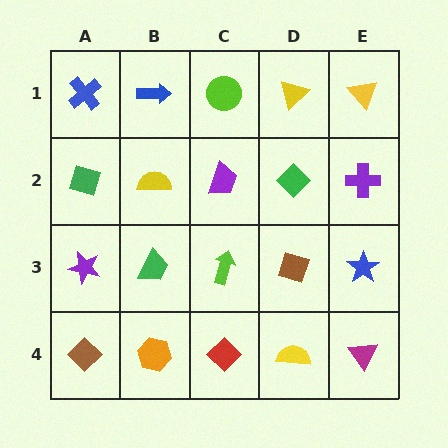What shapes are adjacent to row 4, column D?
A brown diamond (row 3, column D), a red diamond (row 4, column C), a magenta triangle (row 4, column E).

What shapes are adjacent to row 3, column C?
A purple trapezoid (row 2, column C), a red diamond (row 4, column C), a green trapezoid (row 3, column B), a brown diamond (row 3, column D).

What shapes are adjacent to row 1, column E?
A purple cross (row 2, column E), a yellow triangle (row 1, column D).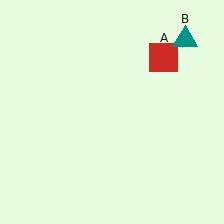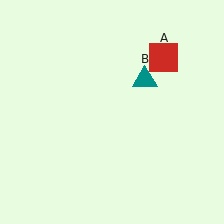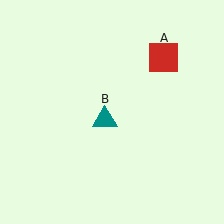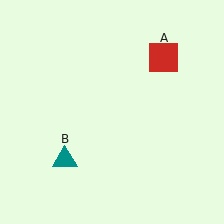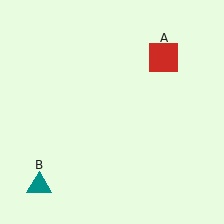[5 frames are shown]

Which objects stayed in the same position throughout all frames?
Red square (object A) remained stationary.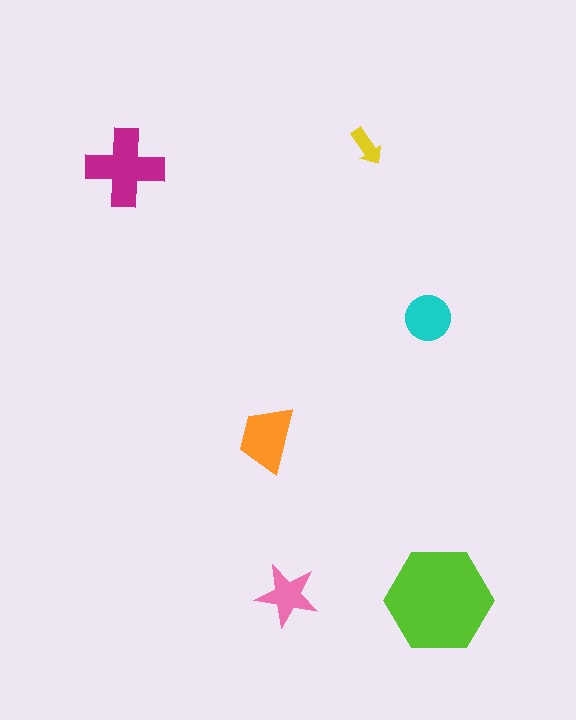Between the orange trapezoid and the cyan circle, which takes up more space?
The orange trapezoid.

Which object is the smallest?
The yellow arrow.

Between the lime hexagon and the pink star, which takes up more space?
The lime hexagon.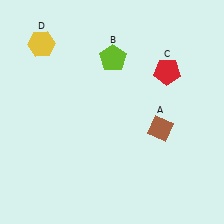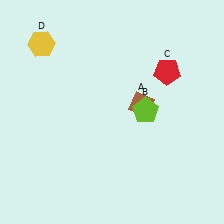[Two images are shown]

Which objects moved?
The objects that moved are: the brown diamond (A), the lime pentagon (B).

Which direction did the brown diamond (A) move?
The brown diamond (A) moved up.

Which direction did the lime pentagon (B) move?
The lime pentagon (B) moved down.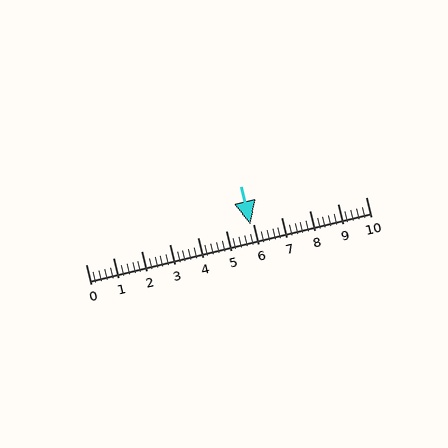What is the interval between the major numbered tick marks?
The major tick marks are spaced 1 units apart.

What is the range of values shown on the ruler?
The ruler shows values from 0 to 10.